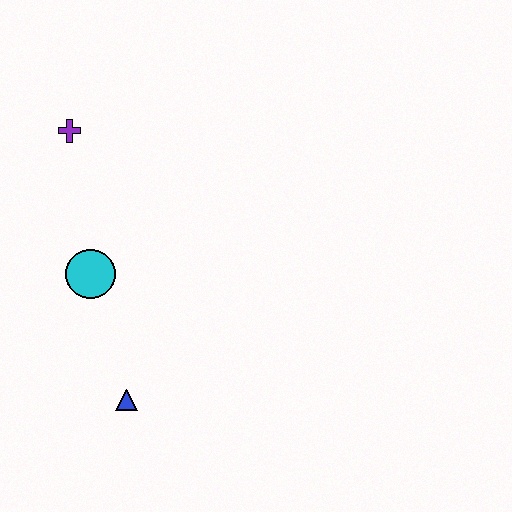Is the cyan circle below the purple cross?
Yes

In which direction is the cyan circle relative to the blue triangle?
The cyan circle is above the blue triangle.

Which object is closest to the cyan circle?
The blue triangle is closest to the cyan circle.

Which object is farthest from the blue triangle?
The purple cross is farthest from the blue triangle.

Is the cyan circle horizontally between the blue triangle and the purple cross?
Yes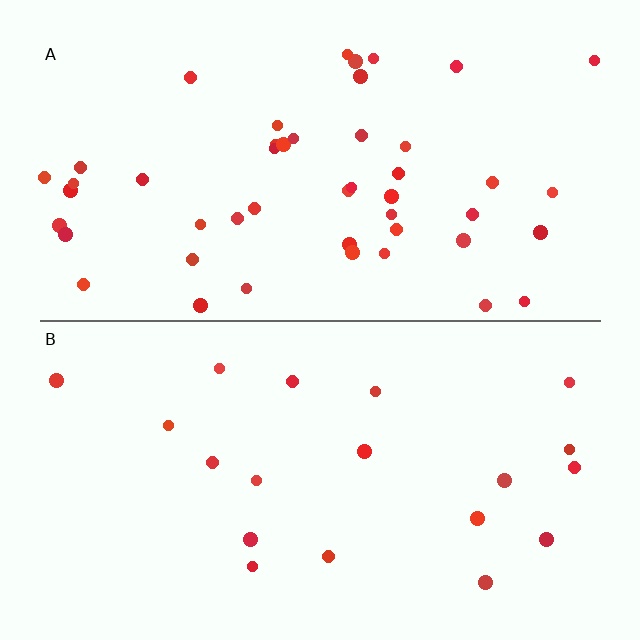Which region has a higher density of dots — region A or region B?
A (the top).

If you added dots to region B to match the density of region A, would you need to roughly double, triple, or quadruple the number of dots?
Approximately double.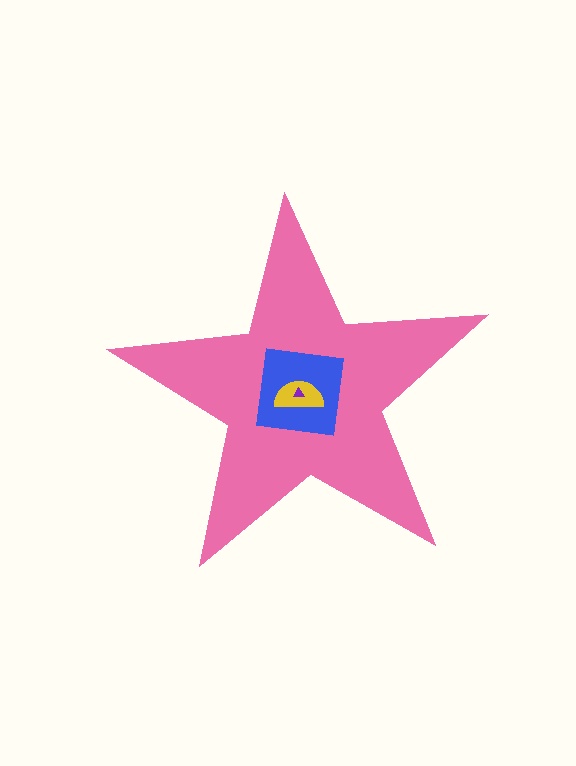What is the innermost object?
The purple triangle.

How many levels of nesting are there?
4.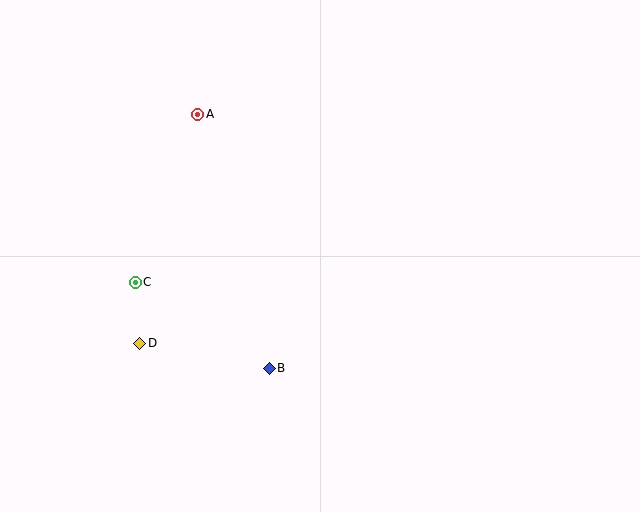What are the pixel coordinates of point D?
Point D is at (140, 343).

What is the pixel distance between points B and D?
The distance between B and D is 132 pixels.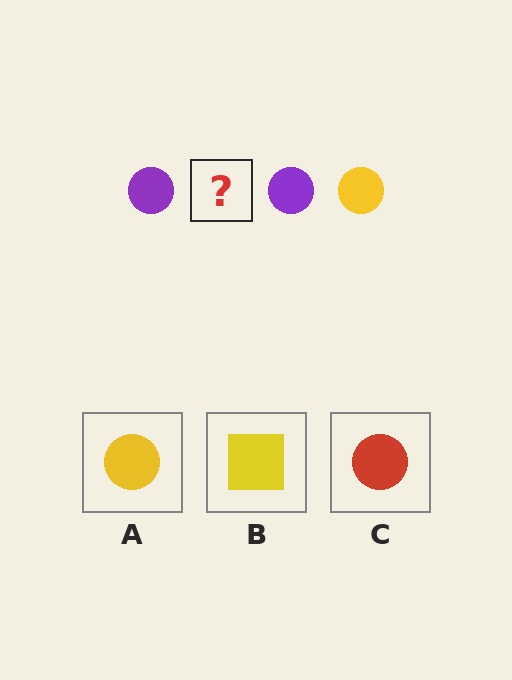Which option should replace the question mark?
Option A.